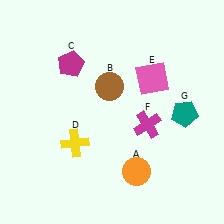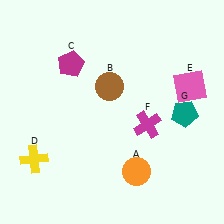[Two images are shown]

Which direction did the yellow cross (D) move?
The yellow cross (D) moved left.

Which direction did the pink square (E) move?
The pink square (E) moved right.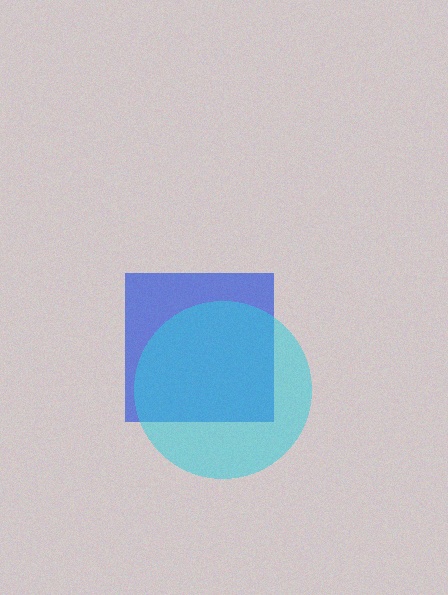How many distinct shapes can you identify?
There are 2 distinct shapes: a blue square, a cyan circle.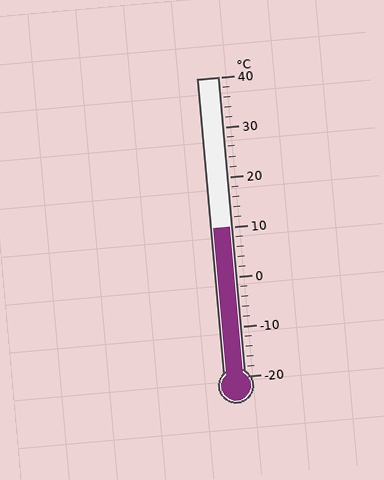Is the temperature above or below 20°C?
The temperature is below 20°C.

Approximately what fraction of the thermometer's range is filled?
The thermometer is filled to approximately 50% of its range.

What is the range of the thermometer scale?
The thermometer scale ranges from -20°C to 40°C.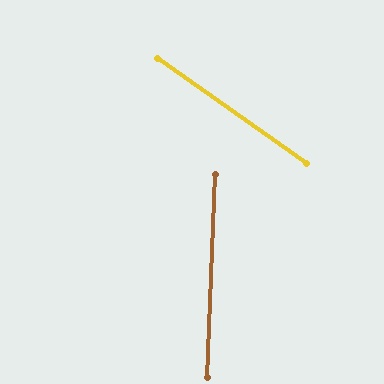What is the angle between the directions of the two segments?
Approximately 57 degrees.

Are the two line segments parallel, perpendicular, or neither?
Neither parallel nor perpendicular — they differ by about 57°.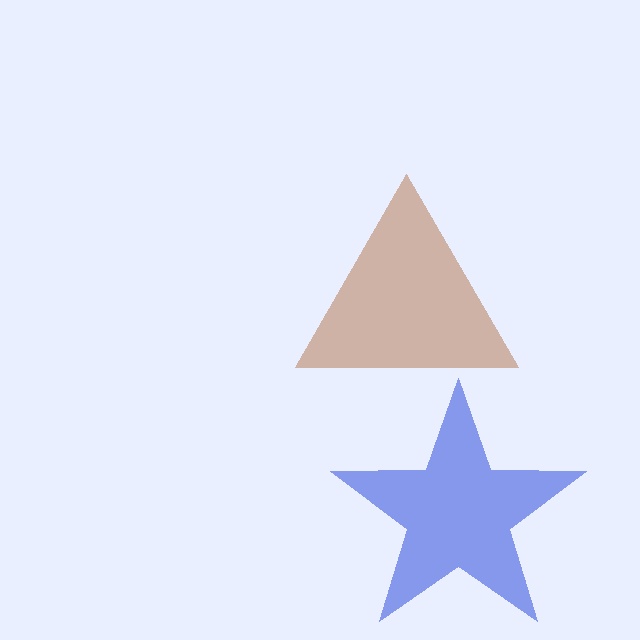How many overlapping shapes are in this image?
There are 2 overlapping shapes in the image.